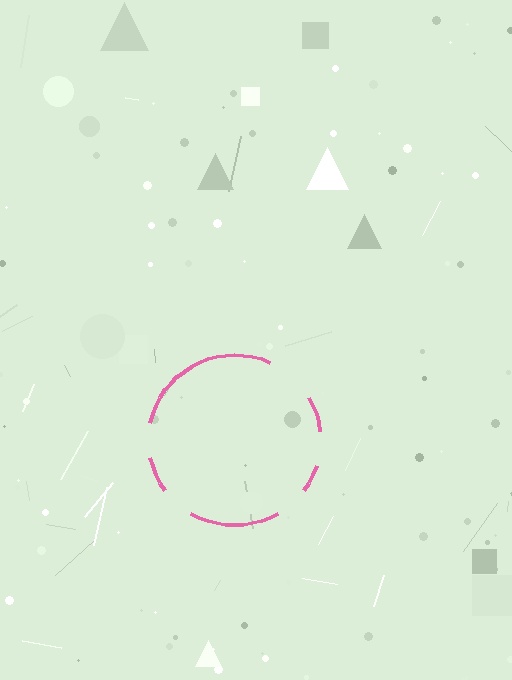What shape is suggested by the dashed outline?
The dashed outline suggests a circle.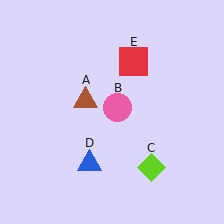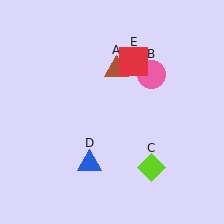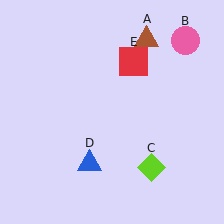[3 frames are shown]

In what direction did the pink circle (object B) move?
The pink circle (object B) moved up and to the right.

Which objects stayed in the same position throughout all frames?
Lime diamond (object C) and blue triangle (object D) and red square (object E) remained stationary.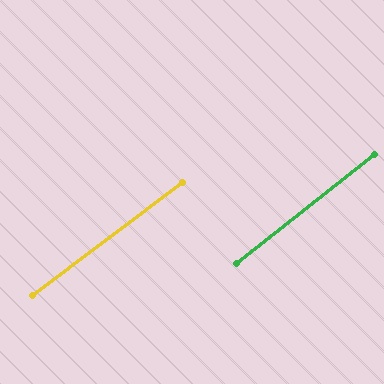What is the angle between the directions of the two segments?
Approximately 2 degrees.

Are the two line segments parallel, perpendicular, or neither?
Parallel — their directions differ by only 1.6°.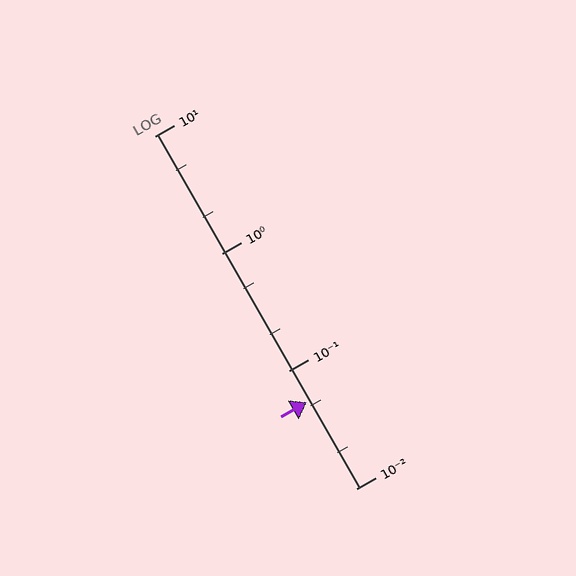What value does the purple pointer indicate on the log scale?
The pointer indicates approximately 0.054.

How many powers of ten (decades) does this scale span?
The scale spans 3 decades, from 0.01 to 10.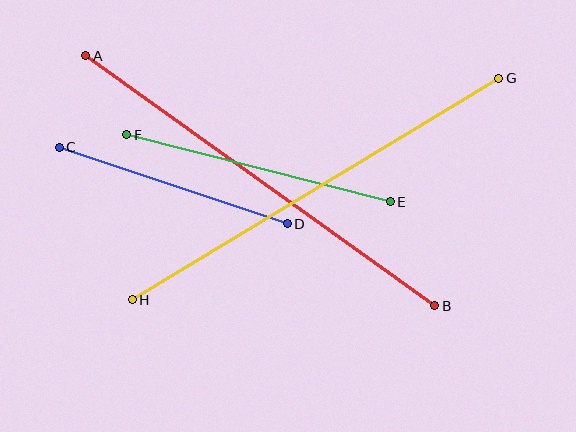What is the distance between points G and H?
The distance is approximately 429 pixels.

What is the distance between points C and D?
The distance is approximately 241 pixels.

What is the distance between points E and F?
The distance is approximately 272 pixels.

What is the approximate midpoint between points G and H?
The midpoint is at approximately (316, 189) pixels.